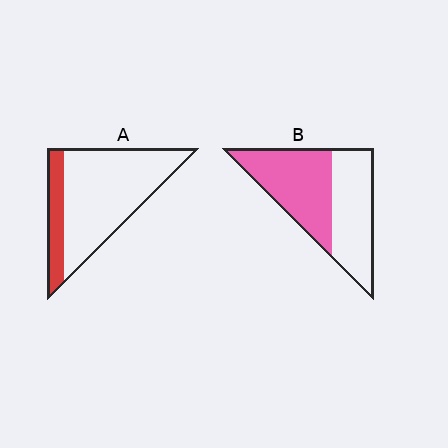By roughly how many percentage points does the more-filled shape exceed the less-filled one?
By roughly 30 percentage points (B over A).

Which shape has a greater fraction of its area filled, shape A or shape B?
Shape B.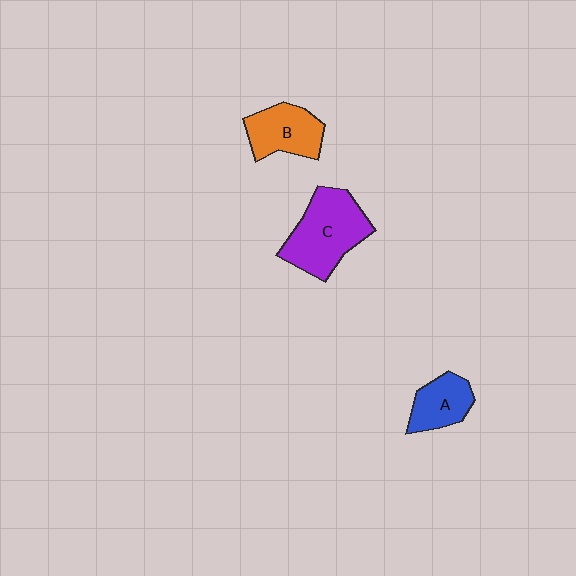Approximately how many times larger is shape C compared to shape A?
Approximately 1.8 times.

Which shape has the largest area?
Shape C (purple).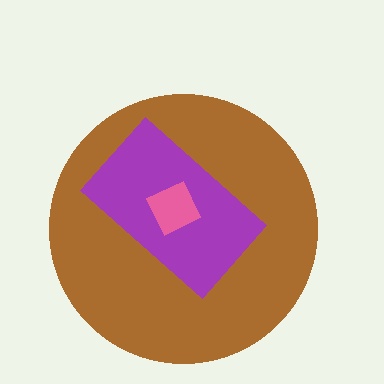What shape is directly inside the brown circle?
The purple rectangle.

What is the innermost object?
The pink square.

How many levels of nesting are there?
3.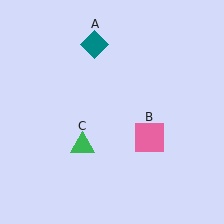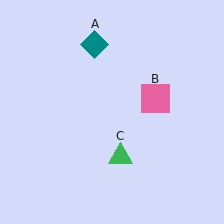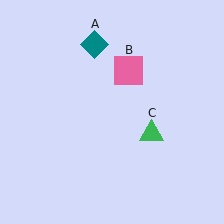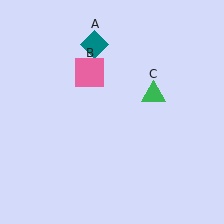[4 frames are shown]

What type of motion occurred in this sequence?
The pink square (object B), green triangle (object C) rotated counterclockwise around the center of the scene.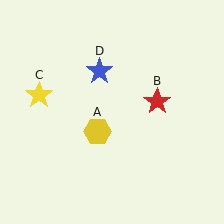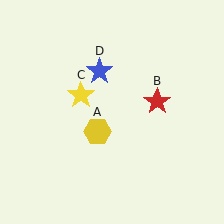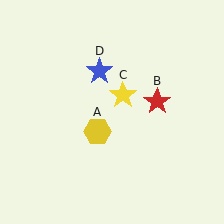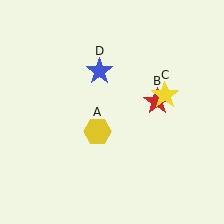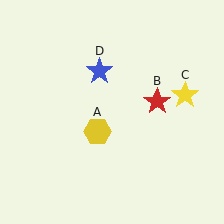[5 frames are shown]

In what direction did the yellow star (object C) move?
The yellow star (object C) moved right.